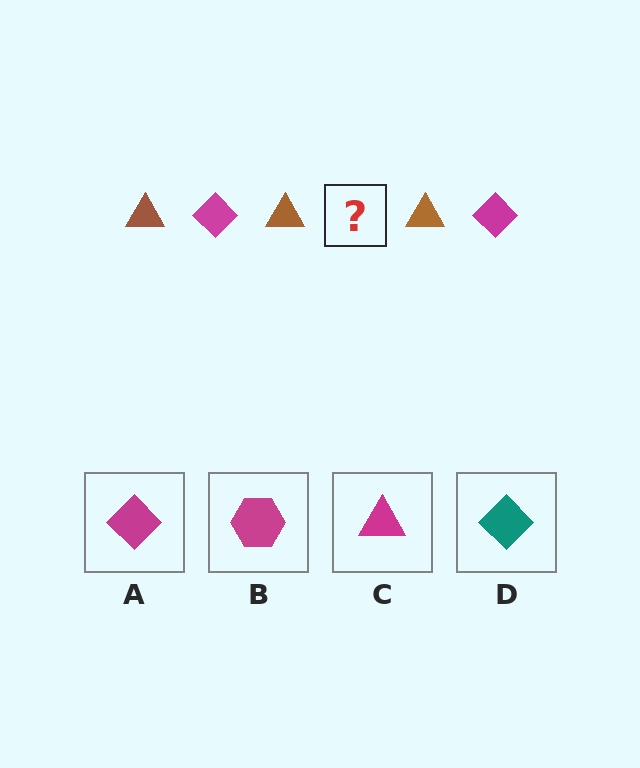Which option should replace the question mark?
Option A.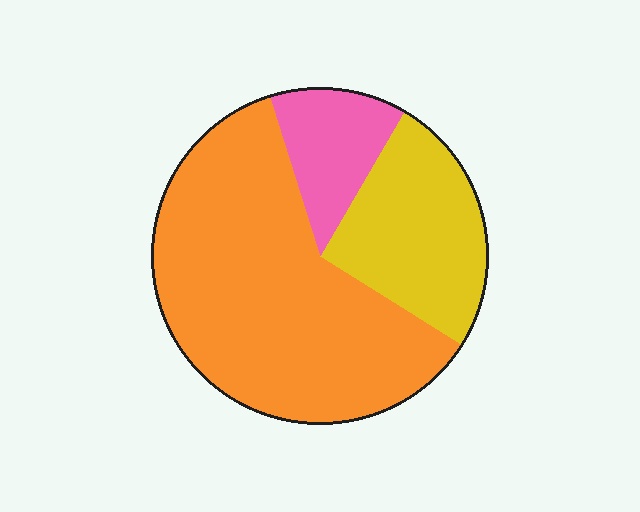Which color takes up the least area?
Pink, at roughly 15%.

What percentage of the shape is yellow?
Yellow covers around 25% of the shape.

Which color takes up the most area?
Orange, at roughly 60%.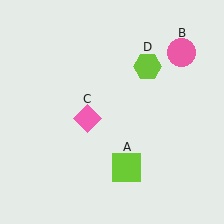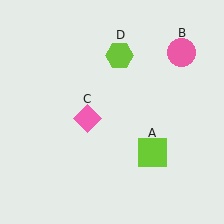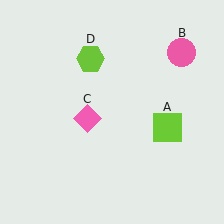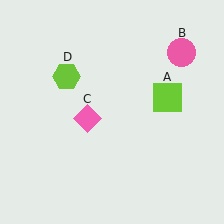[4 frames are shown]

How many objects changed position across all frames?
2 objects changed position: lime square (object A), lime hexagon (object D).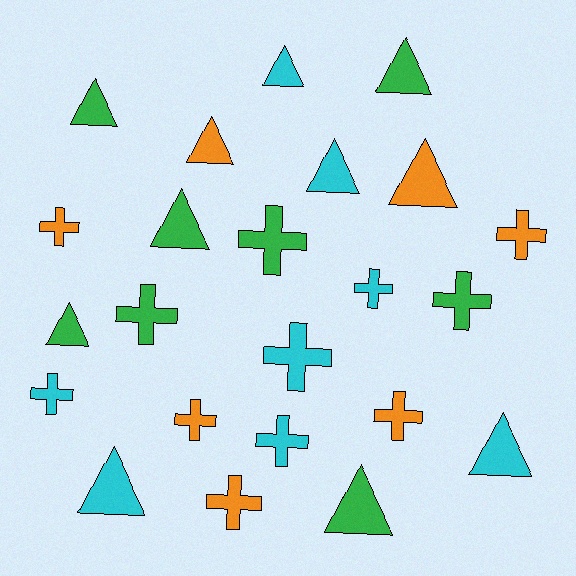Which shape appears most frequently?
Cross, with 12 objects.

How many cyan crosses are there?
There are 4 cyan crosses.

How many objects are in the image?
There are 23 objects.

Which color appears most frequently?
Green, with 8 objects.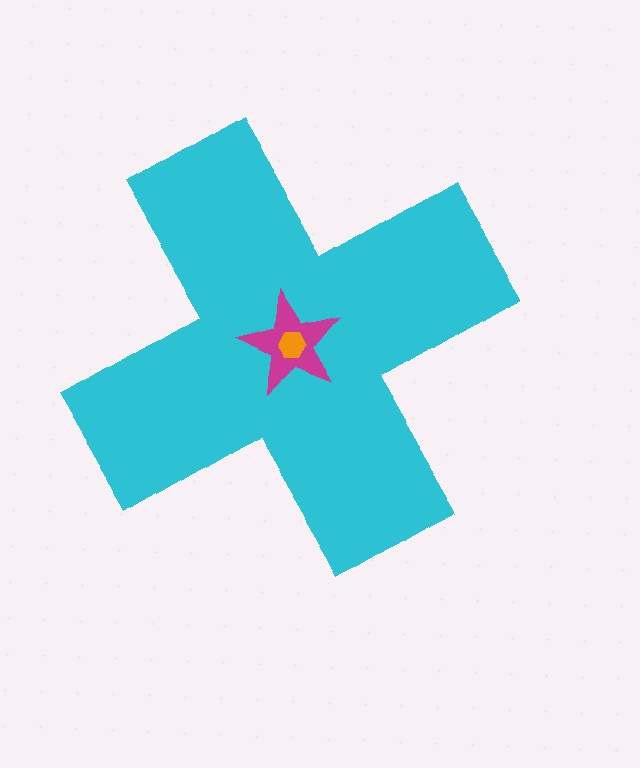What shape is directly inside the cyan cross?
The magenta star.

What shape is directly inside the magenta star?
The orange hexagon.